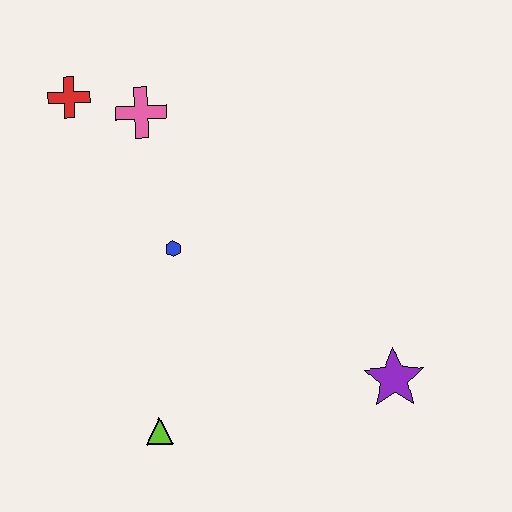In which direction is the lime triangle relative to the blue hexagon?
The lime triangle is below the blue hexagon.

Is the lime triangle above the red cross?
No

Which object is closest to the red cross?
The pink cross is closest to the red cross.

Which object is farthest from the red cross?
The purple star is farthest from the red cross.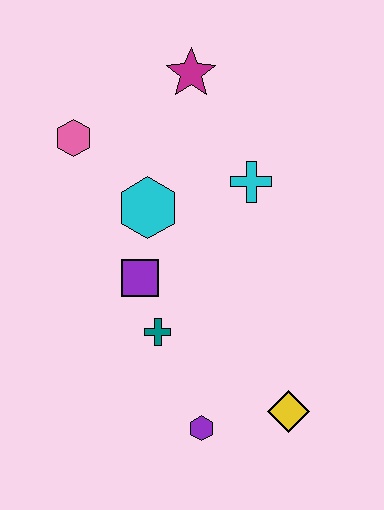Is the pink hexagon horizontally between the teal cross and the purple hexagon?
No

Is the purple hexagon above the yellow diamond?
No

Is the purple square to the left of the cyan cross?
Yes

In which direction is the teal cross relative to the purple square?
The teal cross is below the purple square.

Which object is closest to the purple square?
The teal cross is closest to the purple square.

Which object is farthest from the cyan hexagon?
The yellow diamond is farthest from the cyan hexagon.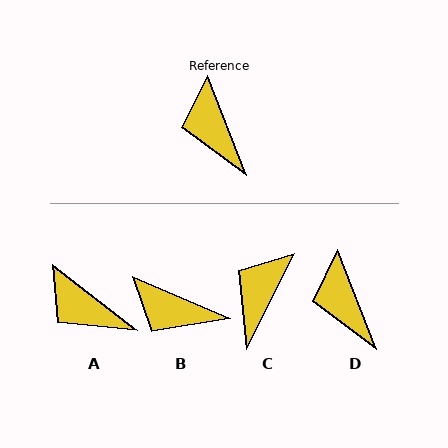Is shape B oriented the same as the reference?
No, it is off by about 46 degrees.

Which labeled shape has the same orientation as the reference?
D.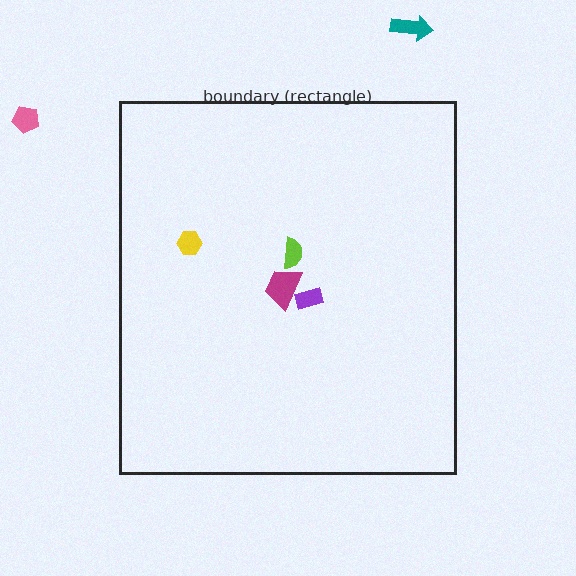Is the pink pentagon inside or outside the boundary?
Outside.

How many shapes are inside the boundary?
4 inside, 2 outside.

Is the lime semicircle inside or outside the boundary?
Inside.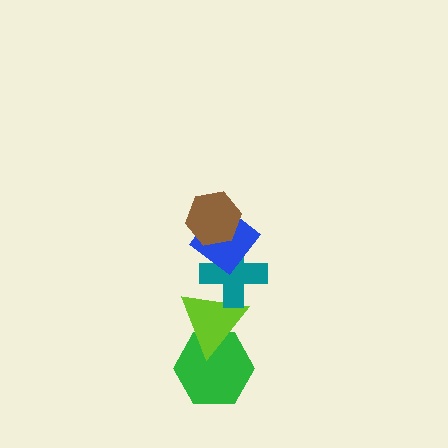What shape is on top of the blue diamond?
The brown hexagon is on top of the blue diamond.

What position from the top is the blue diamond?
The blue diamond is 2nd from the top.